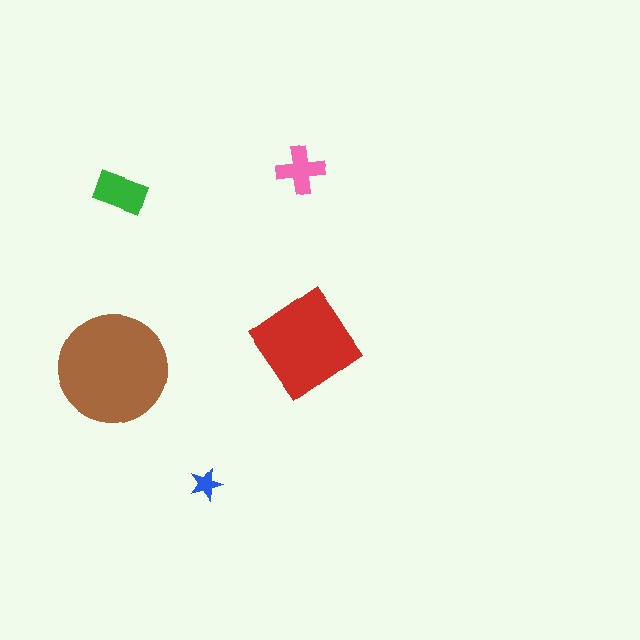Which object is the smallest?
The blue star.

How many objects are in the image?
There are 5 objects in the image.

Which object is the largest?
The brown circle.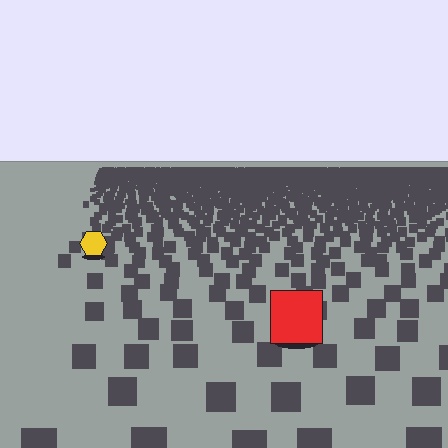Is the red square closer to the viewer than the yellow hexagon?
Yes. The red square is closer — you can tell from the texture gradient: the ground texture is coarser near it.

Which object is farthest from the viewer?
The yellow hexagon is farthest from the viewer. It appears smaller and the ground texture around it is denser.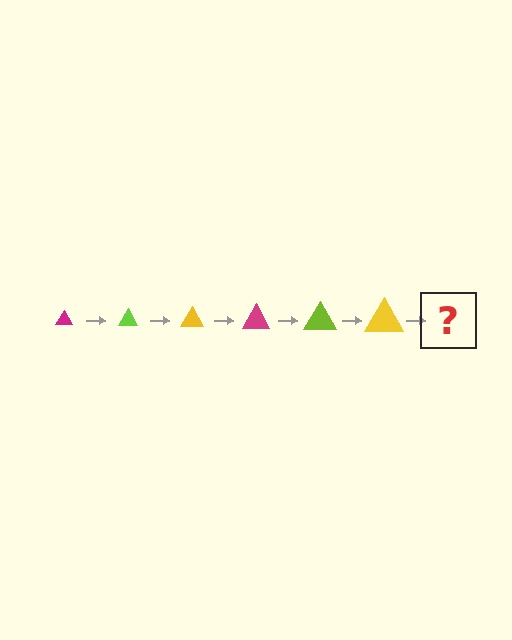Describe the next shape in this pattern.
It should be a magenta triangle, larger than the previous one.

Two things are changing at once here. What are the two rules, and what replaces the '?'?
The two rules are that the triangle grows larger each step and the color cycles through magenta, lime, and yellow. The '?' should be a magenta triangle, larger than the previous one.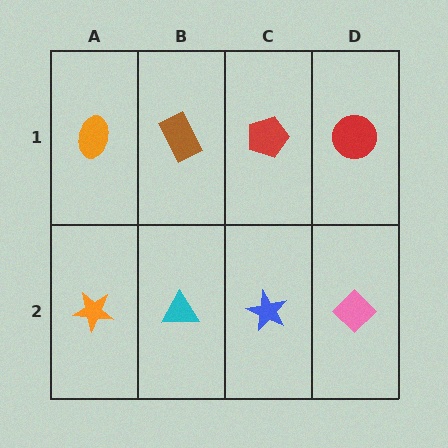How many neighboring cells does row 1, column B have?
3.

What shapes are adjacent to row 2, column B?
A brown rectangle (row 1, column B), an orange star (row 2, column A), a blue star (row 2, column C).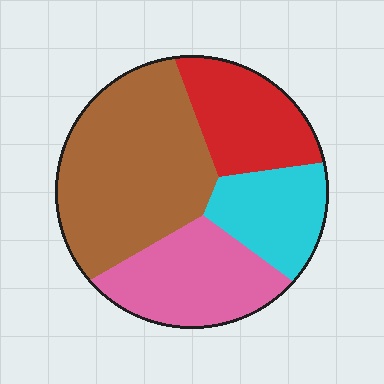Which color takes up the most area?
Brown, at roughly 40%.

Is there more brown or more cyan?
Brown.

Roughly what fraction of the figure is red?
Red takes up about one fifth (1/5) of the figure.